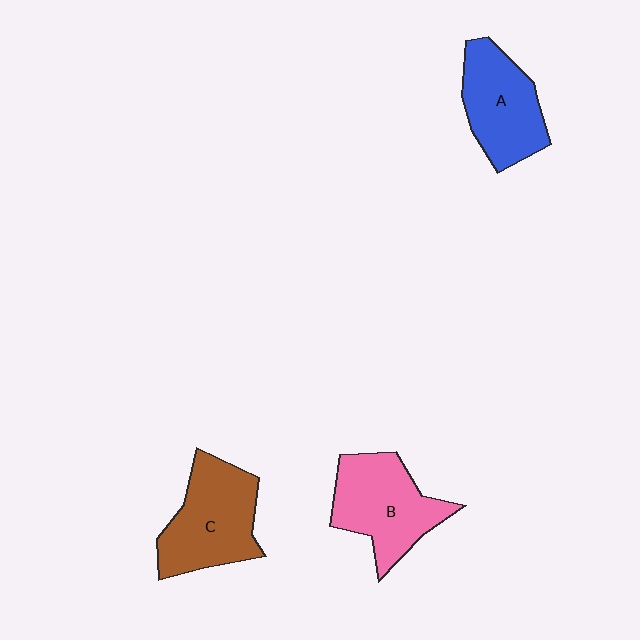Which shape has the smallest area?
Shape A (blue).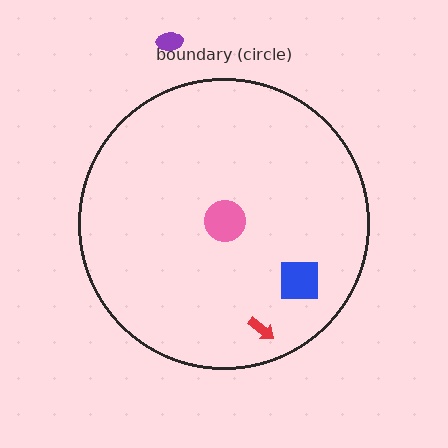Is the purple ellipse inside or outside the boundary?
Outside.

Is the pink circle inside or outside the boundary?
Inside.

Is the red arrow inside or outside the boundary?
Inside.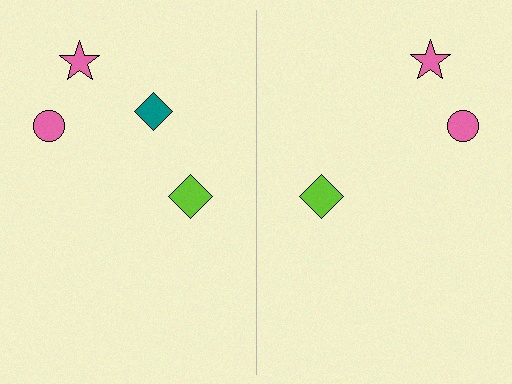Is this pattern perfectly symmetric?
No, the pattern is not perfectly symmetric. A teal diamond is missing from the right side.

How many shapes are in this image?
There are 7 shapes in this image.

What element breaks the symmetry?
A teal diamond is missing from the right side.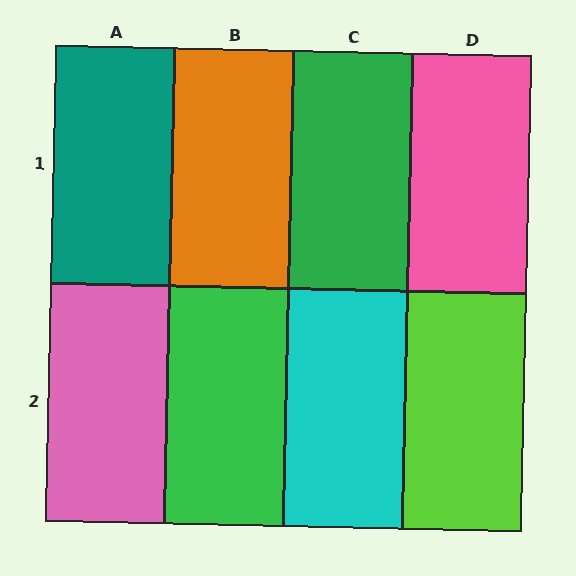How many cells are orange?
1 cell is orange.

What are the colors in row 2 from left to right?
Pink, green, cyan, lime.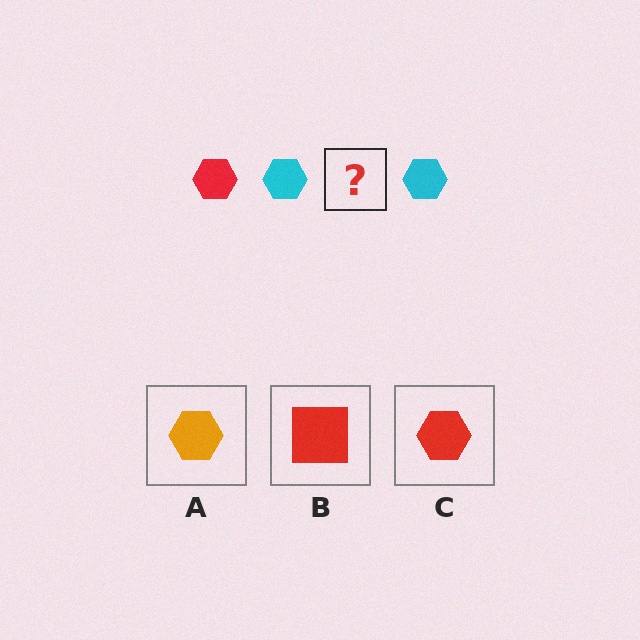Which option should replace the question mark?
Option C.